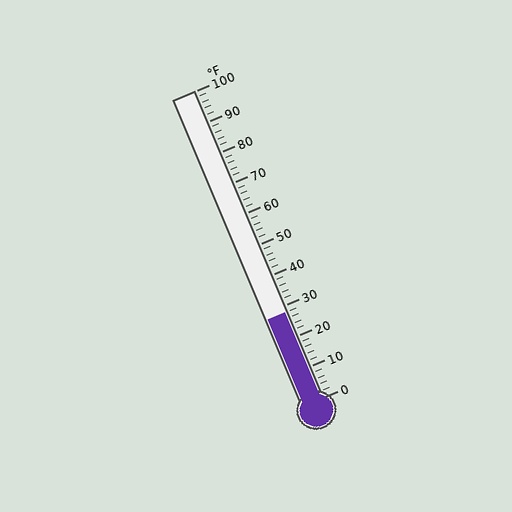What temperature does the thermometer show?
The thermometer shows approximately 28°F.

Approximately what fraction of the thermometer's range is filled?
The thermometer is filled to approximately 30% of its range.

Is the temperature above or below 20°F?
The temperature is above 20°F.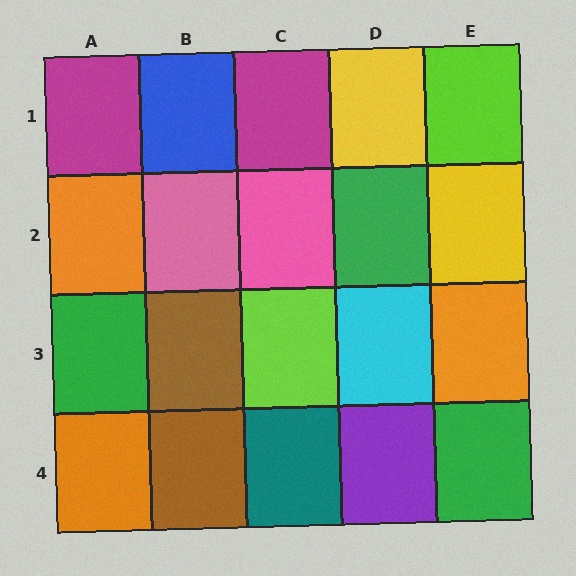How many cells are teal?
1 cell is teal.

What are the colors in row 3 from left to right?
Green, brown, lime, cyan, orange.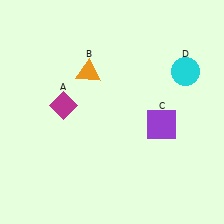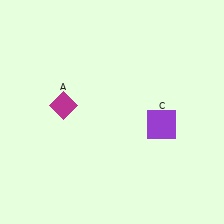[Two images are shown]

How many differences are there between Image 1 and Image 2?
There are 2 differences between the two images.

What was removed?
The orange triangle (B), the cyan circle (D) were removed in Image 2.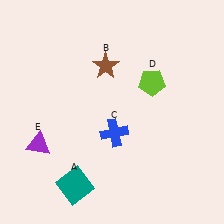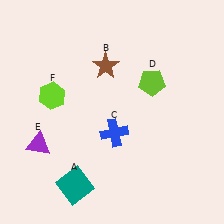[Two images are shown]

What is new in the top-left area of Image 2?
A lime hexagon (F) was added in the top-left area of Image 2.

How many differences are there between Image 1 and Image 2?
There is 1 difference between the two images.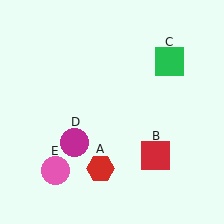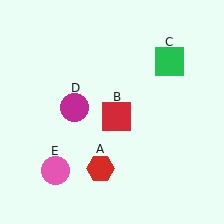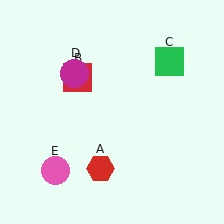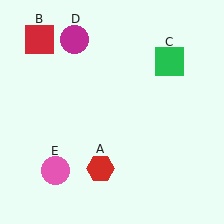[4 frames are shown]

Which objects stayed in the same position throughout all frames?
Red hexagon (object A) and green square (object C) and pink circle (object E) remained stationary.